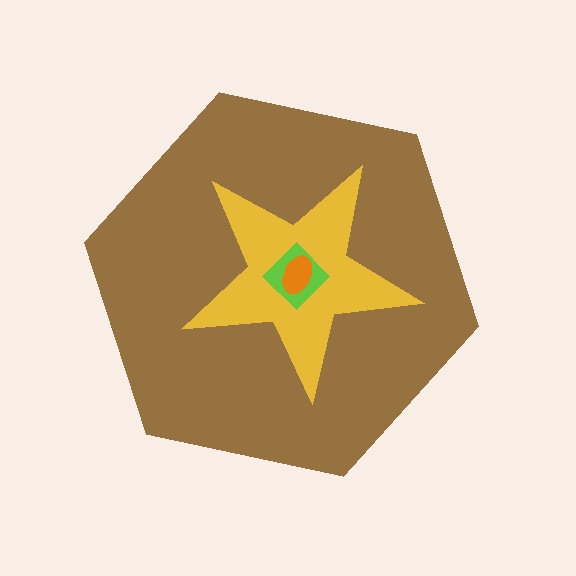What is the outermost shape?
The brown hexagon.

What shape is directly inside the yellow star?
The lime diamond.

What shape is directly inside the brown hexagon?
The yellow star.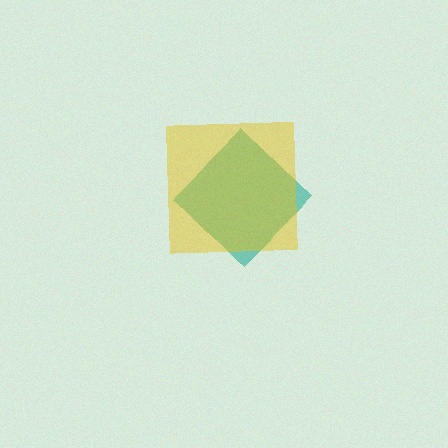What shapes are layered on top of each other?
The layered shapes are: a teal diamond, a yellow square.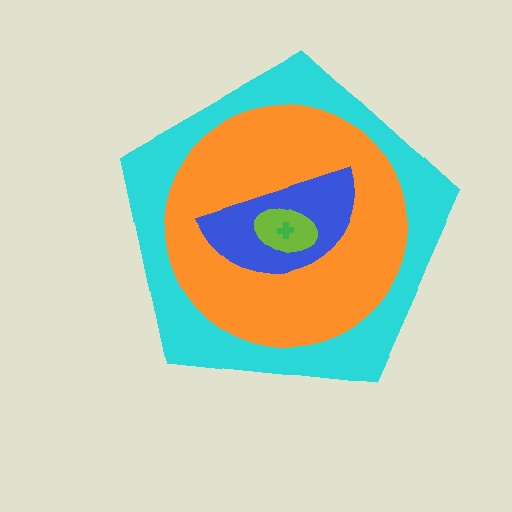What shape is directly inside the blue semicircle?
The lime ellipse.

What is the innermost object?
The green cross.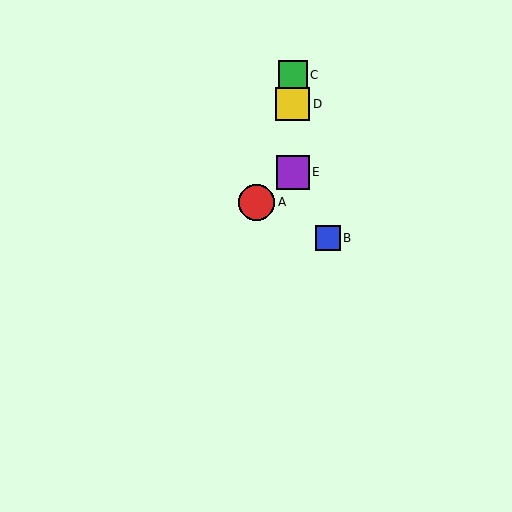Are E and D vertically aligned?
Yes, both are at x≈293.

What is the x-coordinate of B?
Object B is at x≈328.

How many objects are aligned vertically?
3 objects (C, D, E) are aligned vertically.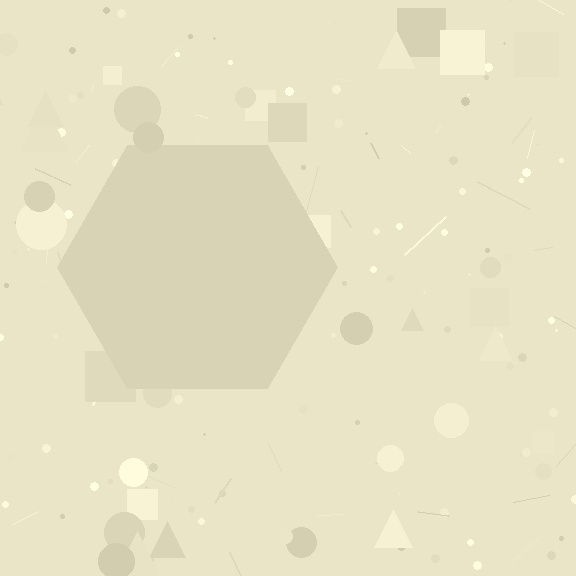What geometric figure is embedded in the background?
A hexagon is embedded in the background.